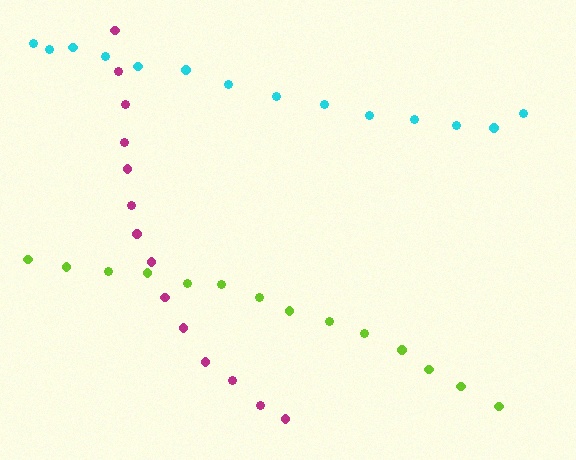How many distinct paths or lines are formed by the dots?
There are 3 distinct paths.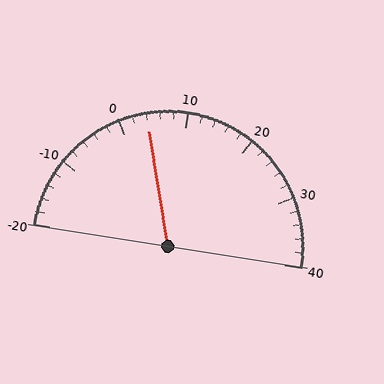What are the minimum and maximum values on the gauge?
The gauge ranges from -20 to 40.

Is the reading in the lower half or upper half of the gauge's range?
The reading is in the lower half of the range (-20 to 40).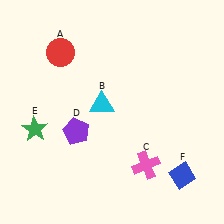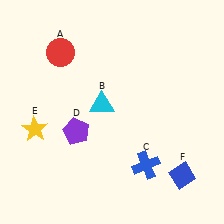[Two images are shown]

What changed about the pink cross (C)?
In Image 1, C is pink. In Image 2, it changed to blue.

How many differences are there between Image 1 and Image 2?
There are 2 differences between the two images.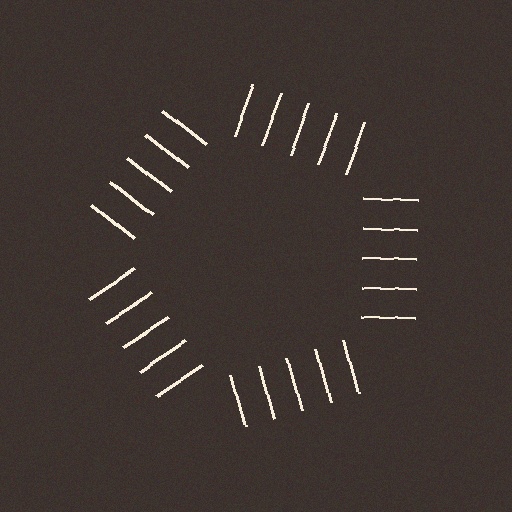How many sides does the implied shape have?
5 sides — the line-ends trace a pentagon.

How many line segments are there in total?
25 — 5 along each of the 5 edges.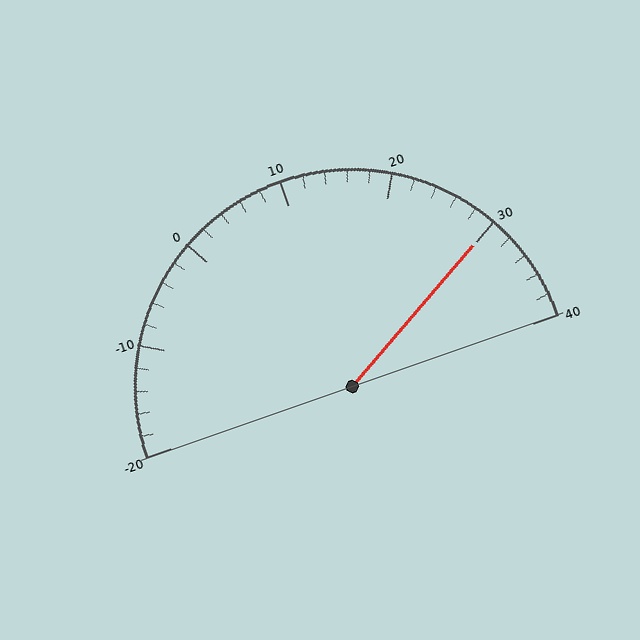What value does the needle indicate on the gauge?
The needle indicates approximately 30.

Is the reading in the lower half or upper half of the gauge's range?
The reading is in the upper half of the range (-20 to 40).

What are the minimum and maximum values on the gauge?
The gauge ranges from -20 to 40.